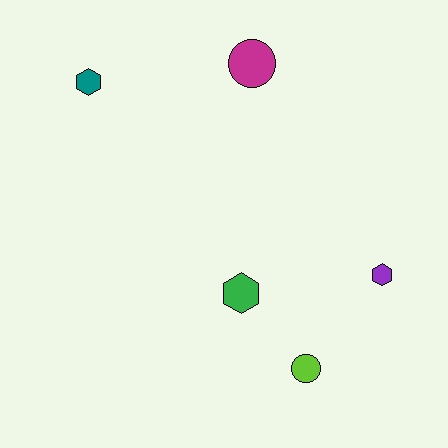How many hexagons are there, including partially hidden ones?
There are 3 hexagons.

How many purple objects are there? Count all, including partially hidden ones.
There is 1 purple object.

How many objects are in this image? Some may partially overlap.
There are 5 objects.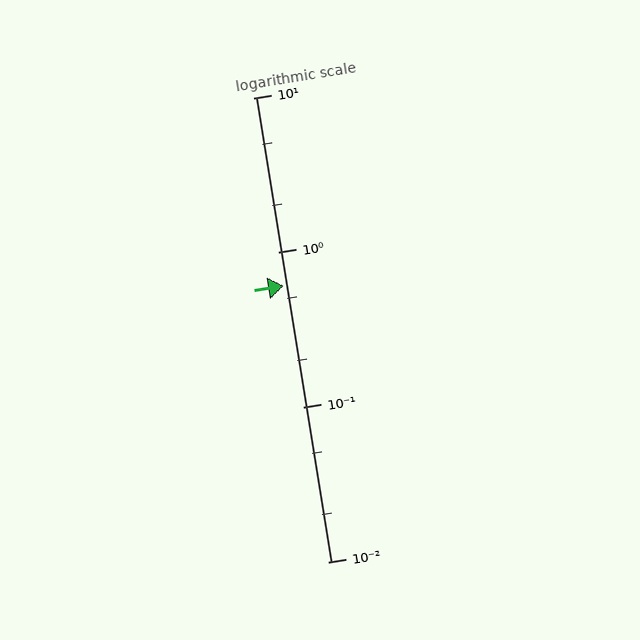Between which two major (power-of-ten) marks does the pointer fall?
The pointer is between 0.1 and 1.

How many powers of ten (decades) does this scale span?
The scale spans 3 decades, from 0.01 to 10.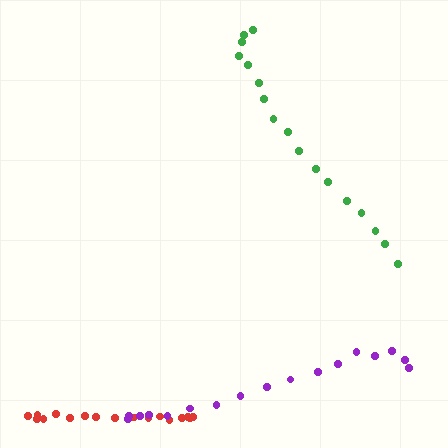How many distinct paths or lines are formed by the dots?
There are 3 distinct paths.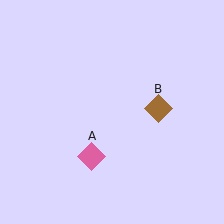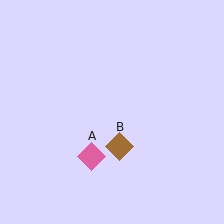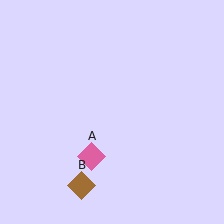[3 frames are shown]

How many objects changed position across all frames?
1 object changed position: brown diamond (object B).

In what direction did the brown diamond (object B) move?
The brown diamond (object B) moved down and to the left.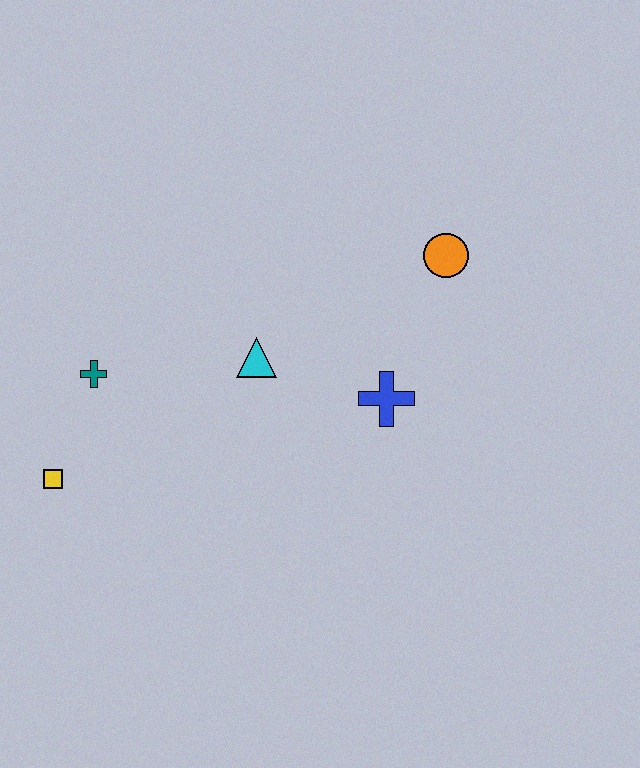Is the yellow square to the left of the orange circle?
Yes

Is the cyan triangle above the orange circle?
No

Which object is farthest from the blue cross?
The yellow square is farthest from the blue cross.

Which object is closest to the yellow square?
The teal cross is closest to the yellow square.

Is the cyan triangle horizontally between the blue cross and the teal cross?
Yes